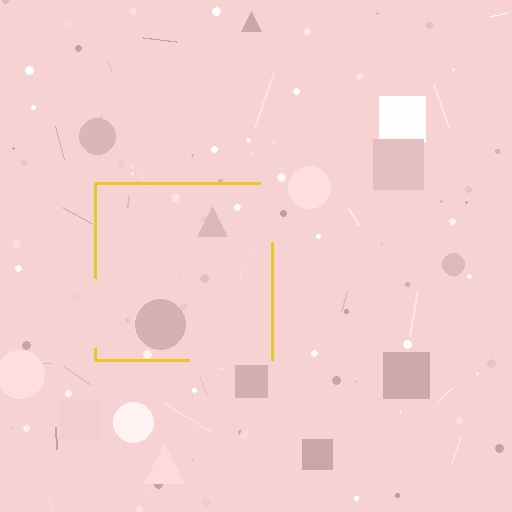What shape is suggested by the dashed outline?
The dashed outline suggests a square.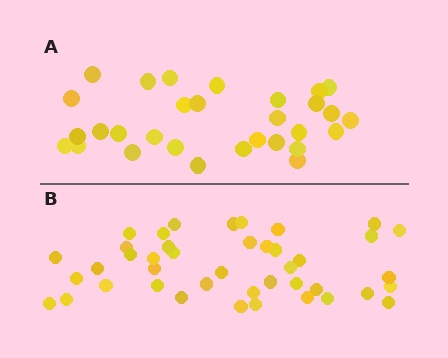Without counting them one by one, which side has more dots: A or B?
Region B (the bottom region) has more dots.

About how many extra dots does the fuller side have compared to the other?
Region B has roughly 12 or so more dots than region A.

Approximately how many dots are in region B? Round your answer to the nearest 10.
About 40 dots. (The exact count is 42, which rounds to 40.)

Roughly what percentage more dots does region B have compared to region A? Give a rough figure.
About 40% more.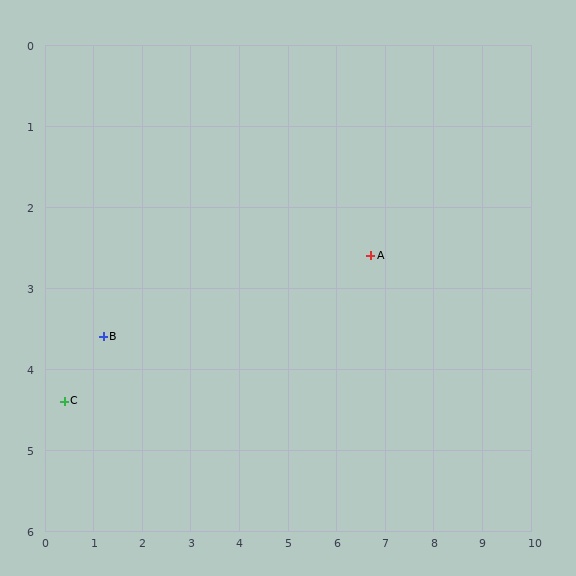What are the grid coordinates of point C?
Point C is at approximately (0.4, 4.4).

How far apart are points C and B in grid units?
Points C and B are about 1.1 grid units apart.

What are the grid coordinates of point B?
Point B is at approximately (1.2, 3.6).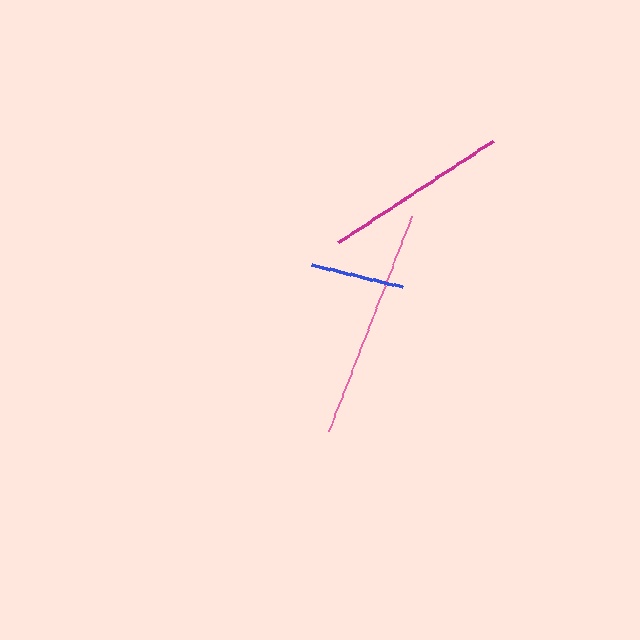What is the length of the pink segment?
The pink segment is approximately 231 pixels long.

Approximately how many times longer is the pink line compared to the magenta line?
The pink line is approximately 1.3 times the length of the magenta line.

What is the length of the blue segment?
The blue segment is approximately 93 pixels long.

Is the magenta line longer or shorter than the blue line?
The magenta line is longer than the blue line.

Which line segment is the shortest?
The blue line is the shortest at approximately 93 pixels.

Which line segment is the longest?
The pink line is the longest at approximately 231 pixels.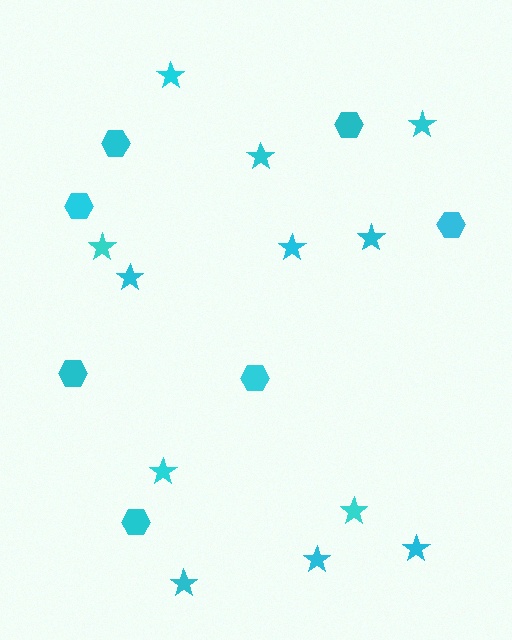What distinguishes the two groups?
There are 2 groups: one group of hexagons (7) and one group of stars (12).